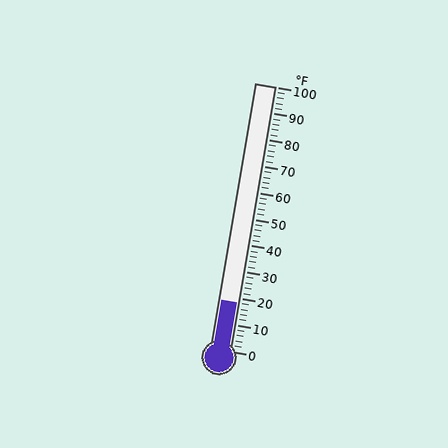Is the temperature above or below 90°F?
The temperature is below 90°F.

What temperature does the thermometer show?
The thermometer shows approximately 18°F.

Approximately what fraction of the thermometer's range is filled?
The thermometer is filled to approximately 20% of its range.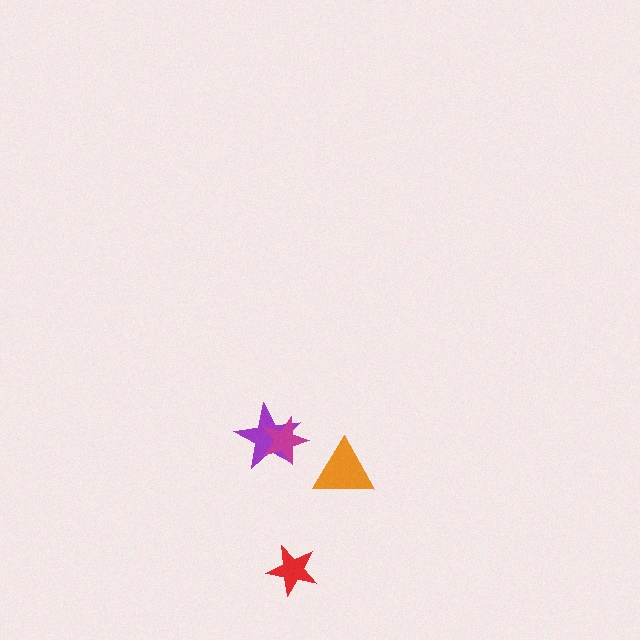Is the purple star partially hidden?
Yes, it is partially covered by another shape.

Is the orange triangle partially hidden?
No, no other shape covers it.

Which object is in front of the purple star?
The magenta star is in front of the purple star.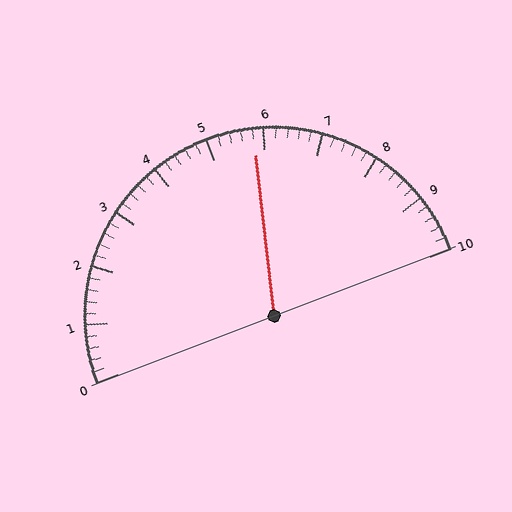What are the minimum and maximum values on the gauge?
The gauge ranges from 0 to 10.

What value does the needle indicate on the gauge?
The needle indicates approximately 5.8.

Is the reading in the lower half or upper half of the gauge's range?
The reading is in the upper half of the range (0 to 10).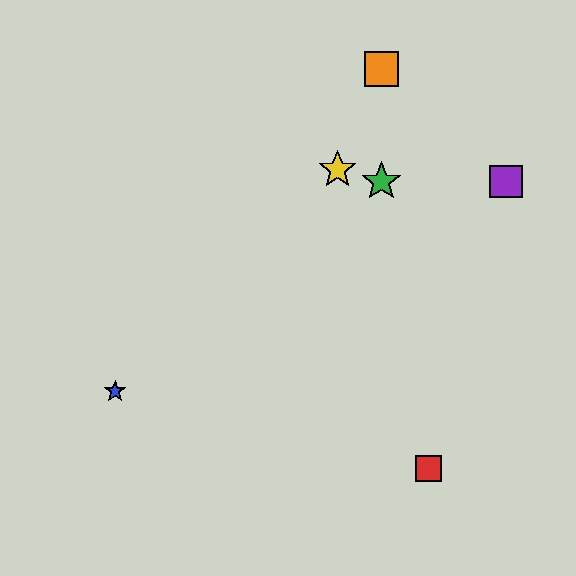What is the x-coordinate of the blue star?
The blue star is at x≈115.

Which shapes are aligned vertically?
The green star, the orange square are aligned vertically.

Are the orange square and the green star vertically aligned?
Yes, both are at x≈381.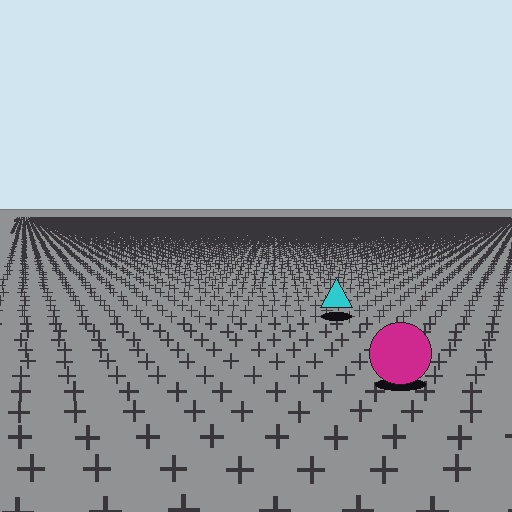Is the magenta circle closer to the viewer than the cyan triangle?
Yes. The magenta circle is closer — you can tell from the texture gradient: the ground texture is coarser near it.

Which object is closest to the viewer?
The magenta circle is closest. The texture marks near it are larger and more spread out.